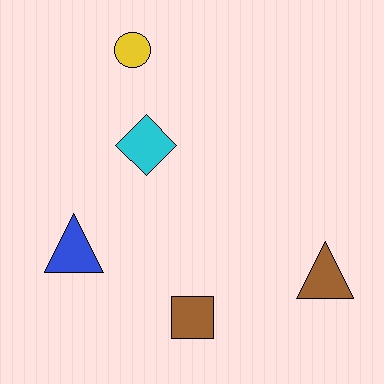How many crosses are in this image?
There are no crosses.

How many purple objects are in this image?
There are no purple objects.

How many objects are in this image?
There are 5 objects.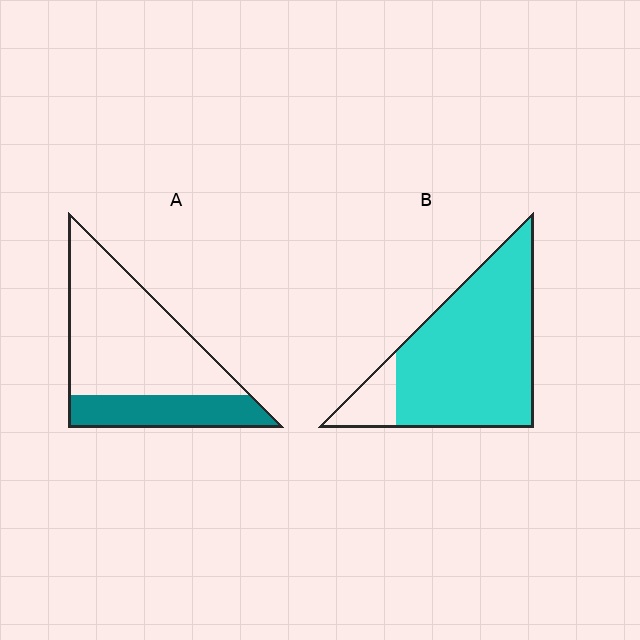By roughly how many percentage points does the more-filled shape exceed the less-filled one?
By roughly 60 percentage points (B over A).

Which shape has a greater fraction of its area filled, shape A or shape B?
Shape B.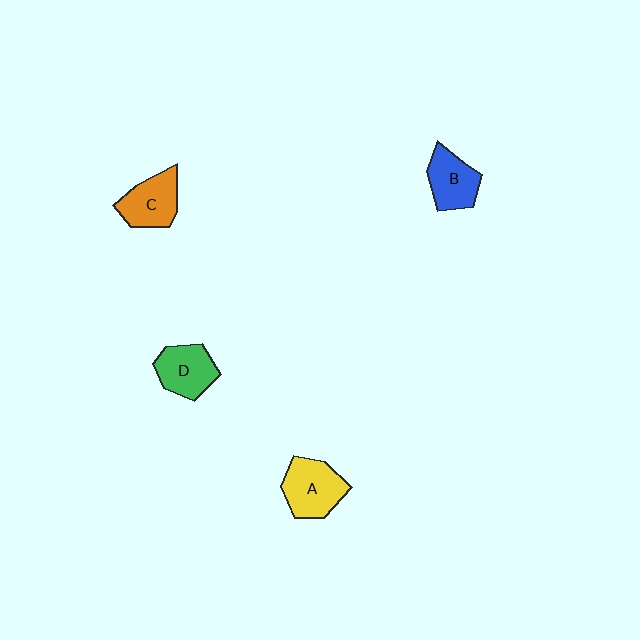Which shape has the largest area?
Shape A (yellow).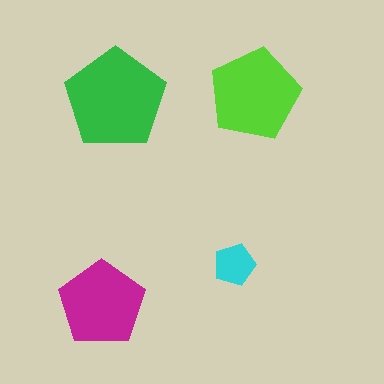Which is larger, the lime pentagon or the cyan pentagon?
The lime one.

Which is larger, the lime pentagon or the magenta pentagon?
The lime one.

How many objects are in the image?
There are 4 objects in the image.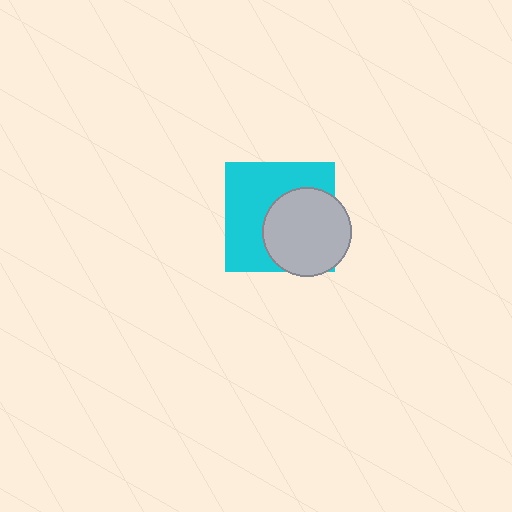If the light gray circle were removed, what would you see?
You would see the complete cyan square.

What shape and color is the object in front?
The object in front is a light gray circle.